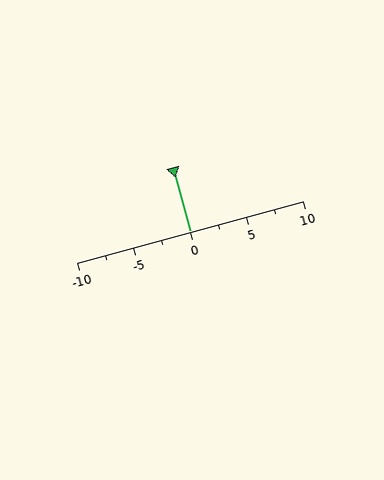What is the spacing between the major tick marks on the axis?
The major ticks are spaced 5 apart.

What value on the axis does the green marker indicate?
The marker indicates approximately 0.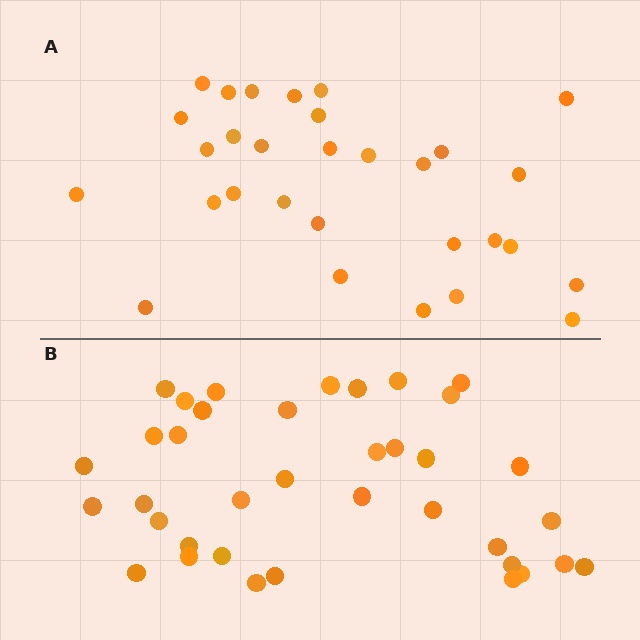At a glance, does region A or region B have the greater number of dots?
Region B (the bottom region) has more dots.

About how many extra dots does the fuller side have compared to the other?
Region B has roughly 8 or so more dots than region A.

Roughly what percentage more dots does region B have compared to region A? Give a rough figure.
About 25% more.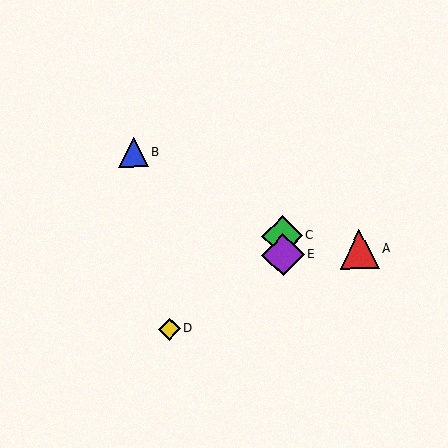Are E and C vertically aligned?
Yes, both are at x≈283.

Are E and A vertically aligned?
No, E is at x≈283 and A is at x≈359.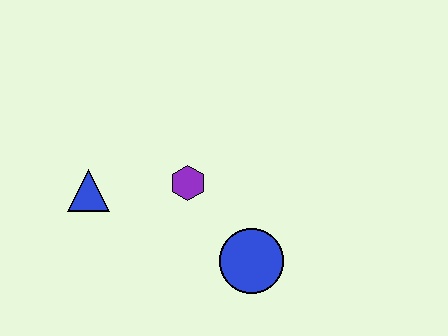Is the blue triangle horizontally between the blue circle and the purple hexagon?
No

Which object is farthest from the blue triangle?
The blue circle is farthest from the blue triangle.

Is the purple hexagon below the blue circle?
No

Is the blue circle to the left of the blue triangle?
No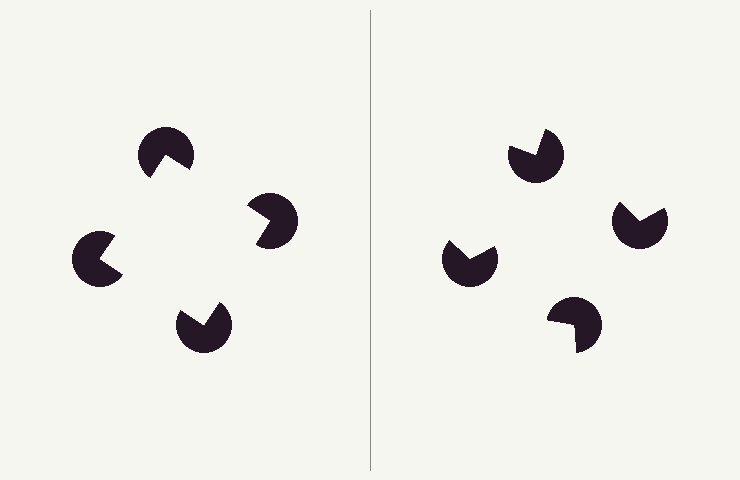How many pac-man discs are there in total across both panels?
8 — 4 on each side.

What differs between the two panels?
The pac-man discs are positioned identically on both sides; only the wedge orientations differ. On the left they align to a square; on the right they are misaligned.